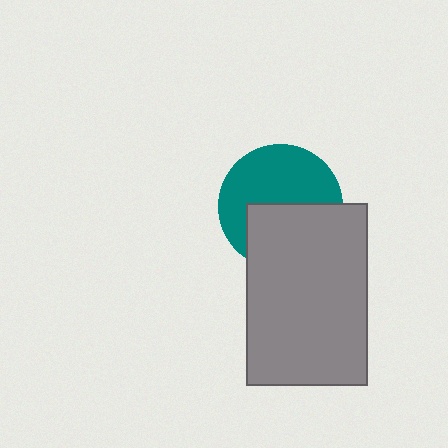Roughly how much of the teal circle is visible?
About half of it is visible (roughly 56%).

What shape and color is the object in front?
The object in front is a gray rectangle.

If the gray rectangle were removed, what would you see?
You would see the complete teal circle.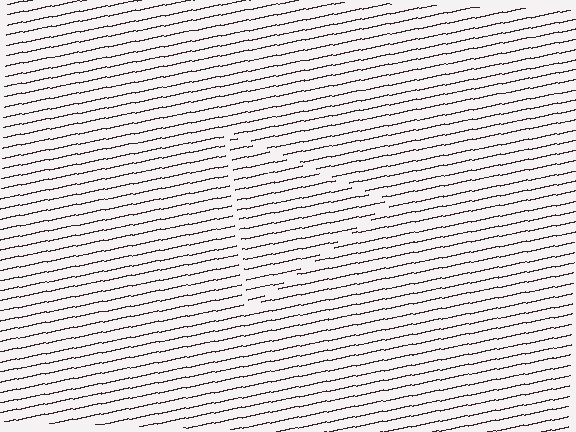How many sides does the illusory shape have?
3 sides — the line-ends trace a triangle.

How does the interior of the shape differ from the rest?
The interior of the shape contains the same grating, shifted by half a period — the contour is defined by the phase discontinuity where line-ends from the inner and outer gratings abut.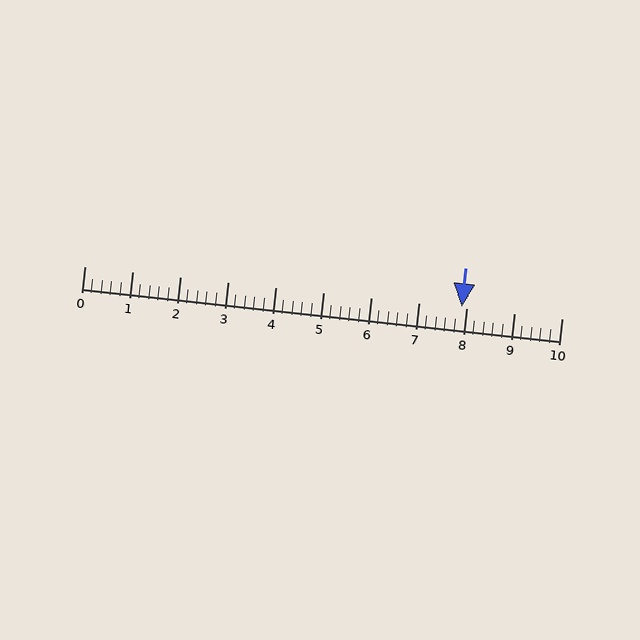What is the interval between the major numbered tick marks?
The major tick marks are spaced 1 units apart.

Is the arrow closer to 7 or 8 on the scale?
The arrow is closer to 8.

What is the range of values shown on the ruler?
The ruler shows values from 0 to 10.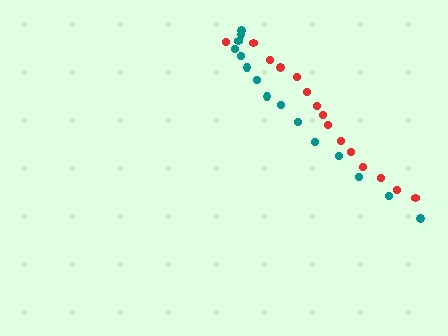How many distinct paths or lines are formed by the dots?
There are 2 distinct paths.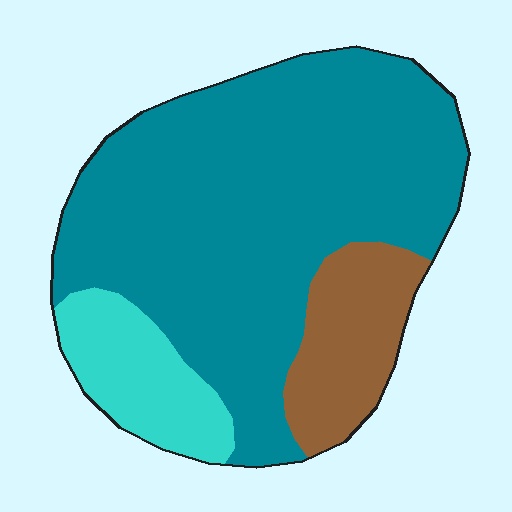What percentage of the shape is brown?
Brown covers roughly 15% of the shape.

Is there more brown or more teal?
Teal.